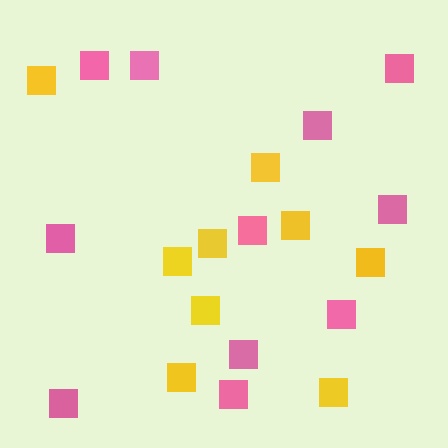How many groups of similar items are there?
There are 2 groups: one group of yellow squares (9) and one group of pink squares (11).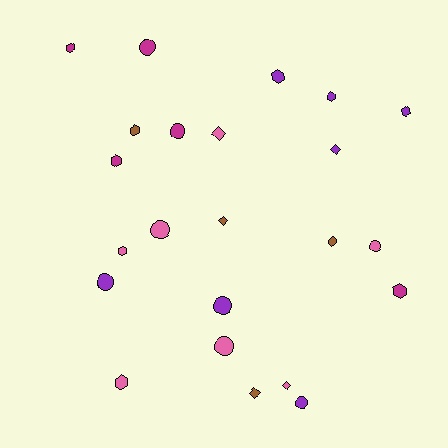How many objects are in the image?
There are 23 objects.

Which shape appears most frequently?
Circle, with 9 objects.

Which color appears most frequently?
Purple, with 7 objects.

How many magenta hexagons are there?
There are 3 magenta hexagons.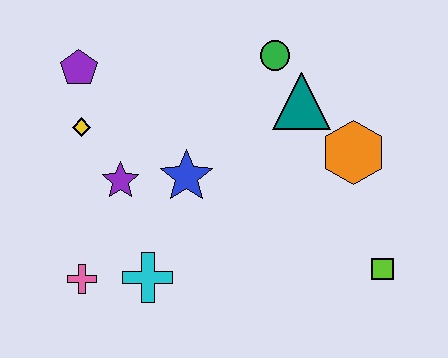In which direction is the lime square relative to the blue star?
The lime square is to the right of the blue star.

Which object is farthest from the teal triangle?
The pink cross is farthest from the teal triangle.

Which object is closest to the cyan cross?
The pink cross is closest to the cyan cross.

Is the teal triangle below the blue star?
No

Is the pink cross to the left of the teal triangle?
Yes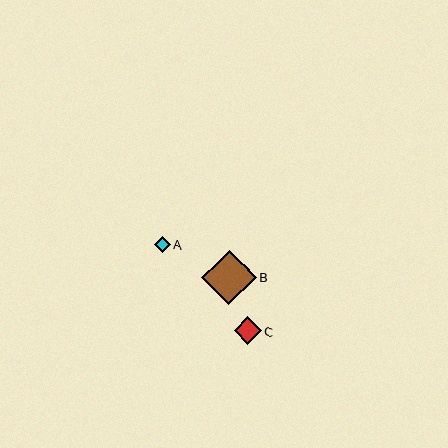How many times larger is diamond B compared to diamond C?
Diamond B is approximately 2.0 times the size of diamond C.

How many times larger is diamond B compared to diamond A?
Diamond B is approximately 3.4 times the size of diamond A.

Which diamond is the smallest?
Diamond A is the smallest with a size of approximately 16 pixels.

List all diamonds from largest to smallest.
From largest to smallest: B, C, A.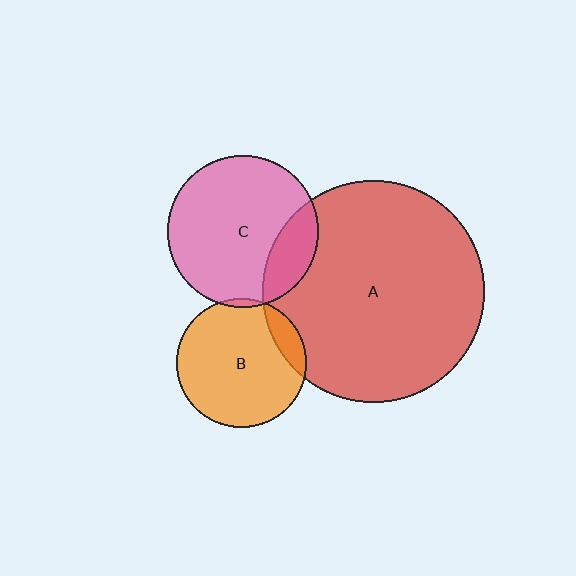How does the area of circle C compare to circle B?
Approximately 1.4 times.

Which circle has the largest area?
Circle A (red).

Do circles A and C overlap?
Yes.